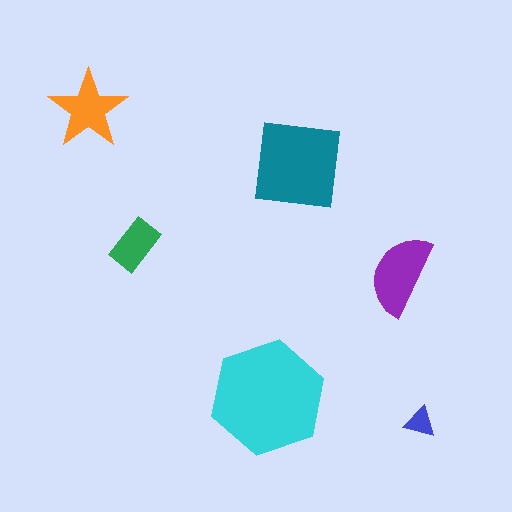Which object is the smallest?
The blue triangle.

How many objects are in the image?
There are 6 objects in the image.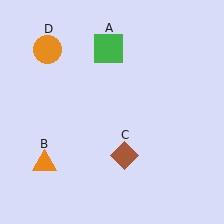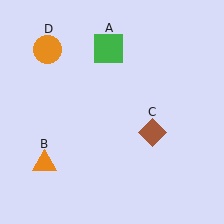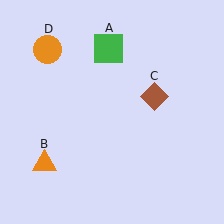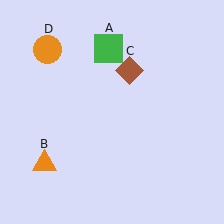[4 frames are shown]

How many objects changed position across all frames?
1 object changed position: brown diamond (object C).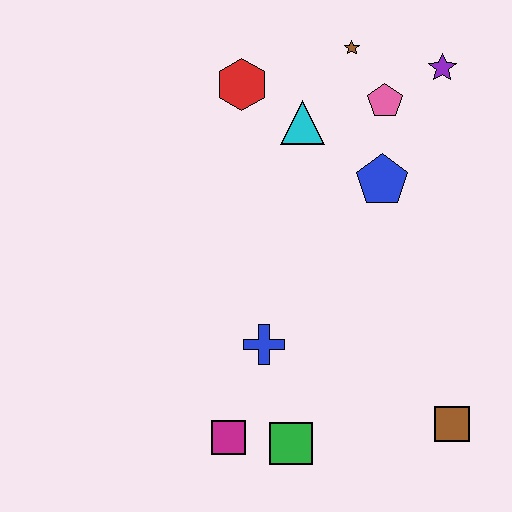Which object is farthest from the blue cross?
The purple star is farthest from the blue cross.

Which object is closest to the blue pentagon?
The pink pentagon is closest to the blue pentagon.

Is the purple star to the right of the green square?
Yes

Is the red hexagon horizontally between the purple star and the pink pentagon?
No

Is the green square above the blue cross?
No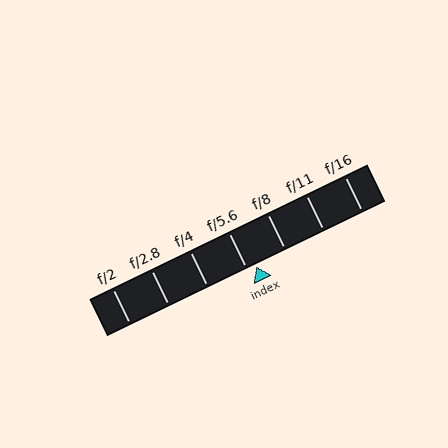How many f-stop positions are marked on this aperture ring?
There are 7 f-stop positions marked.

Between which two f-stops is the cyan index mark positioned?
The index mark is between f/5.6 and f/8.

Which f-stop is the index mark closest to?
The index mark is closest to f/5.6.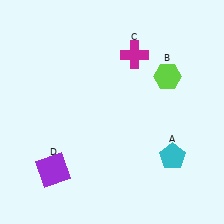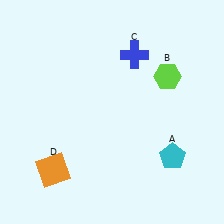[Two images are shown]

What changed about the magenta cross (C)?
In Image 1, C is magenta. In Image 2, it changed to blue.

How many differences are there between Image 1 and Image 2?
There are 2 differences between the two images.